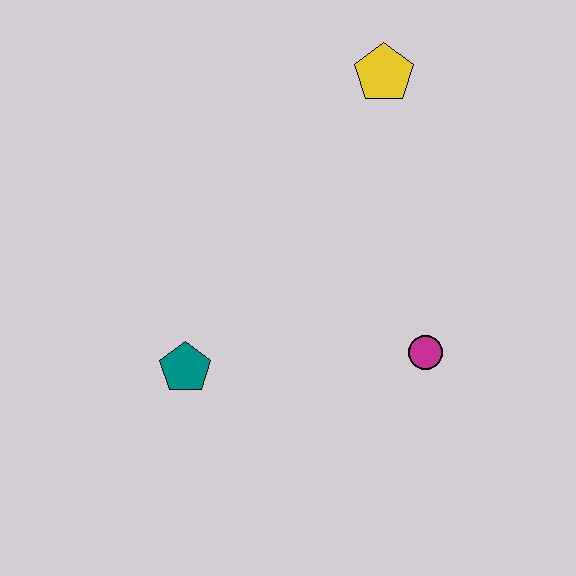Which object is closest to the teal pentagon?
The magenta circle is closest to the teal pentagon.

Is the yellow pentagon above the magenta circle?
Yes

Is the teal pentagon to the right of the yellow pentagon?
No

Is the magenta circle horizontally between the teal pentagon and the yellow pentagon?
No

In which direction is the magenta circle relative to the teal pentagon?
The magenta circle is to the right of the teal pentagon.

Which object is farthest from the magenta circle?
The yellow pentagon is farthest from the magenta circle.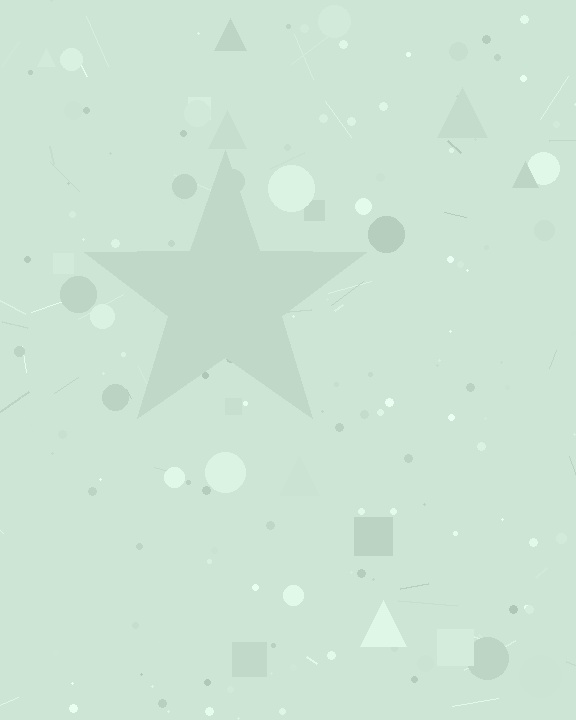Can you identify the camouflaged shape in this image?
The camouflaged shape is a star.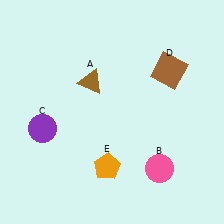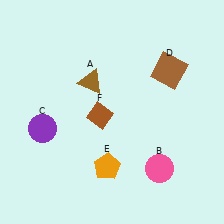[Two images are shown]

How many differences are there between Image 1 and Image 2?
There is 1 difference between the two images.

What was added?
A brown diamond (F) was added in Image 2.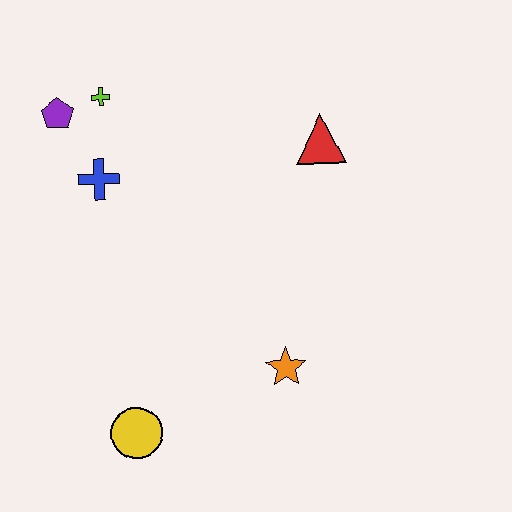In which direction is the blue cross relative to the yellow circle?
The blue cross is above the yellow circle.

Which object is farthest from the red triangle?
The yellow circle is farthest from the red triangle.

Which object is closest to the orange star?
The yellow circle is closest to the orange star.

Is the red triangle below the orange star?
No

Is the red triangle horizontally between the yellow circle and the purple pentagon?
No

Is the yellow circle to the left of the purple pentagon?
No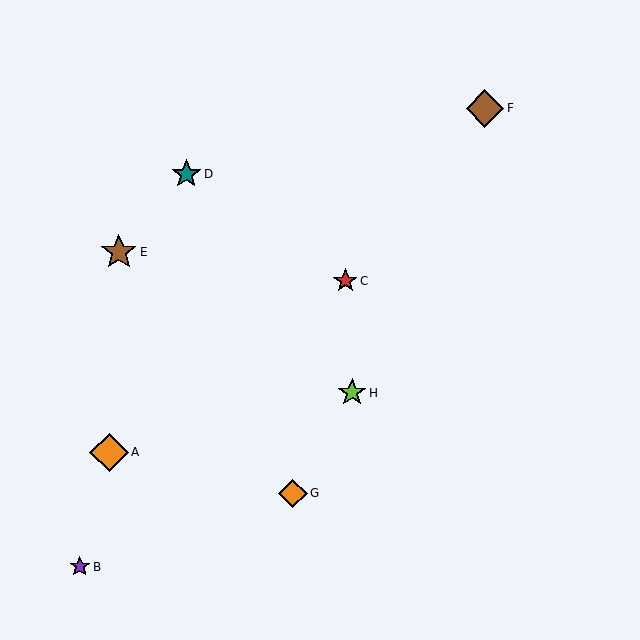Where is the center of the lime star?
The center of the lime star is at (352, 393).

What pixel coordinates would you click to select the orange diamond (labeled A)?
Click at (109, 452) to select the orange diamond A.